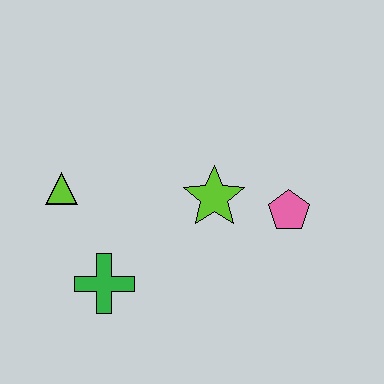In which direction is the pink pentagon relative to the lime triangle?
The pink pentagon is to the right of the lime triangle.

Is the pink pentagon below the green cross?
No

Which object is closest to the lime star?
The pink pentagon is closest to the lime star.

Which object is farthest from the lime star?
The lime triangle is farthest from the lime star.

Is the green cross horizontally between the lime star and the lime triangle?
Yes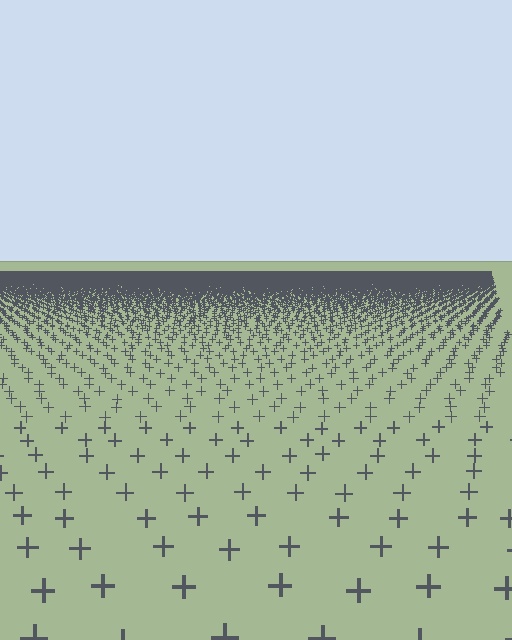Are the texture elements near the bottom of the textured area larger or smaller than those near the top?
Larger. Near the bottom, elements are closer to the viewer and appear at a bigger on-screen size.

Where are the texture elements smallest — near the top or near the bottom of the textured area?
Near the top.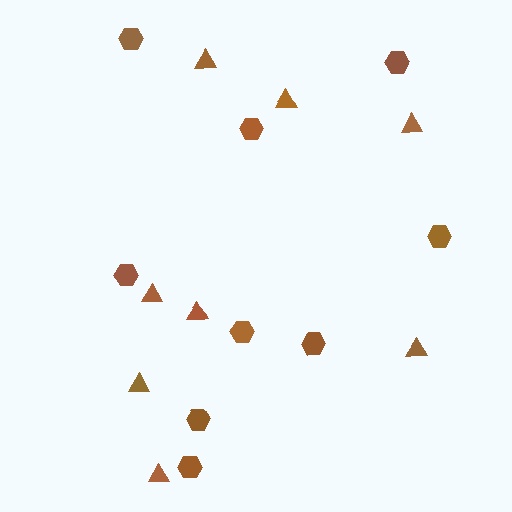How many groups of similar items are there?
There are 2 groups: one group of hexagons (9) and one group of triangles (8).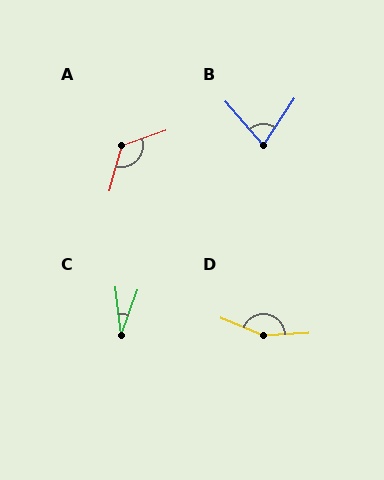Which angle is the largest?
D, at approximately 155 degrees.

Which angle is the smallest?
C, at approximately 26 degrees.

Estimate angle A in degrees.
Approximately 124 degrees.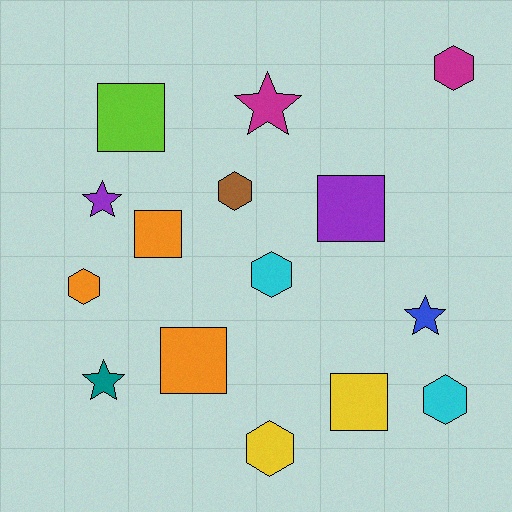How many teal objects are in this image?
There is 1 teal object.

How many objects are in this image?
There are 15 objects.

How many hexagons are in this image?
There are 6 hexagons.